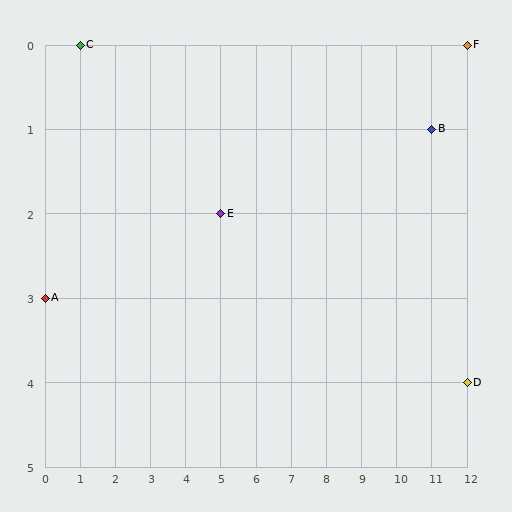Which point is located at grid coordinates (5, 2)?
Point E is at (5, 2).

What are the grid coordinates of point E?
Point E is at grid coordinates (5, 2).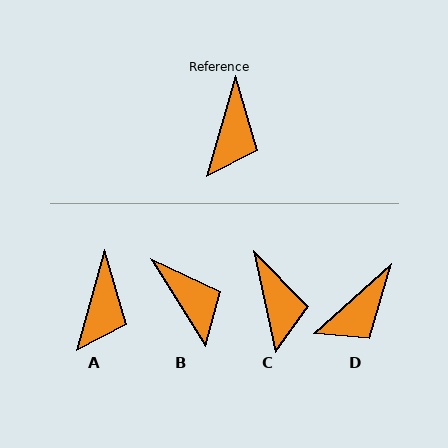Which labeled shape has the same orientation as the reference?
A.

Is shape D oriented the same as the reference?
No, it is off by about 33 degrees.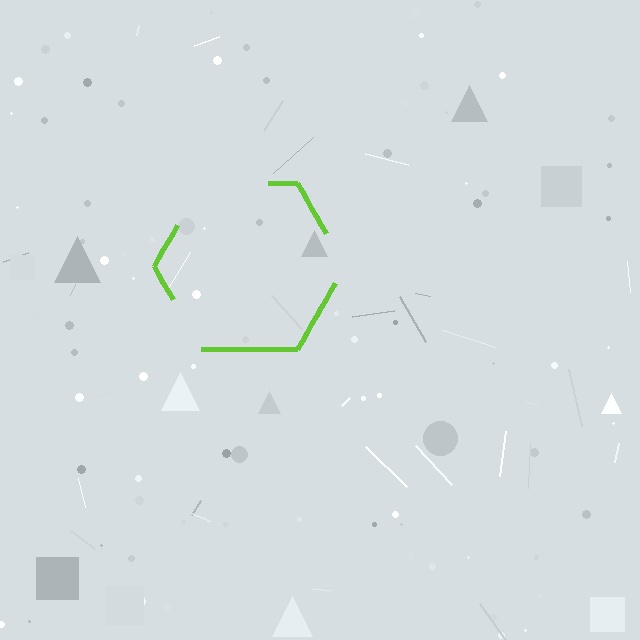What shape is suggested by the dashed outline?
The dashed outline suggests a hexagon.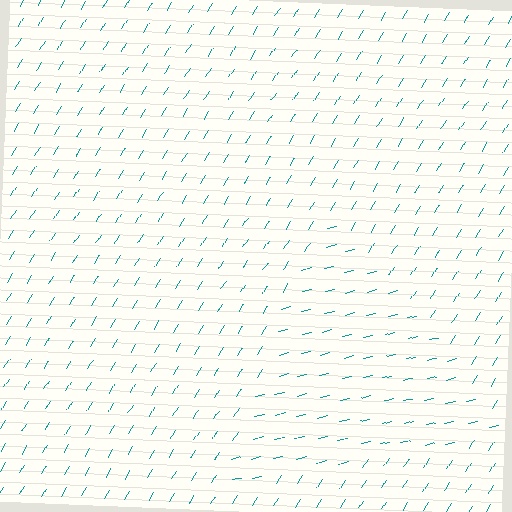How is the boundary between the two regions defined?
The boundary is defined purely by a change in line orientation (approximately 45 degrees difference). All lines are the same color and thickness.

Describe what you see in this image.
The image is filled with small teal line segments. A triangle region in the image has lines oriented differently from the surrounding lines, creating a visible texture boundary.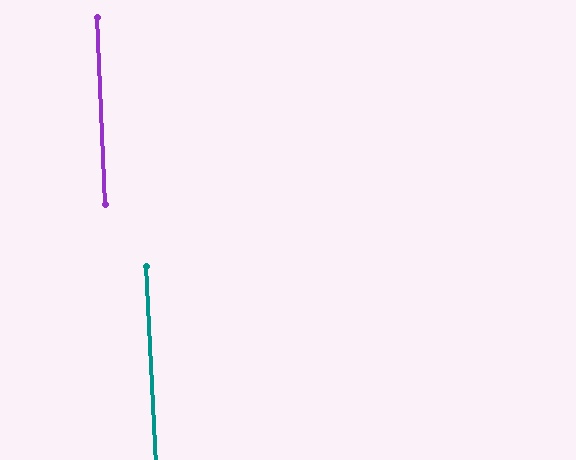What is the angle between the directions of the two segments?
Approximately 0 degrees.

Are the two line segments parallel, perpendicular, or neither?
Parallel — their directions differ by only 0.3°.